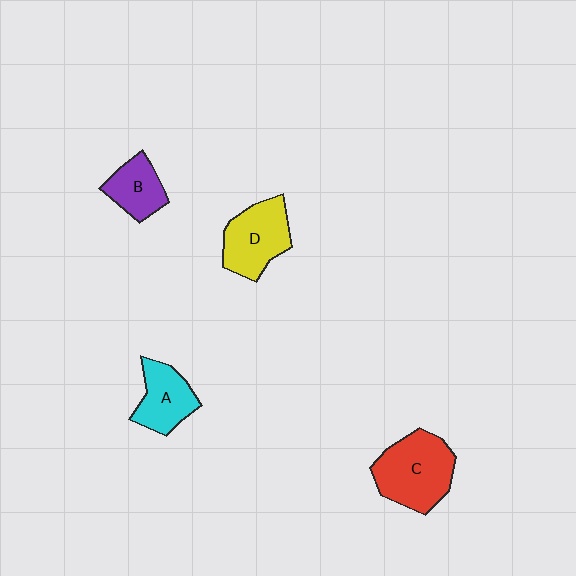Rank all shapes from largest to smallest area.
From largest to smallest: C (red), D (yellow), A (cyan), B (purple).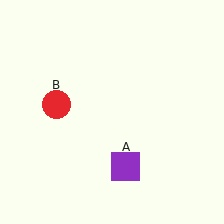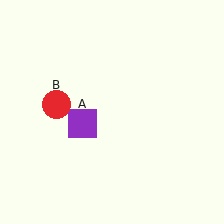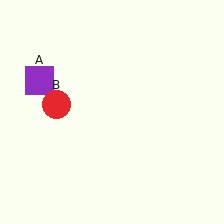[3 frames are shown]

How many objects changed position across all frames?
1 object changed position: purple square (object A).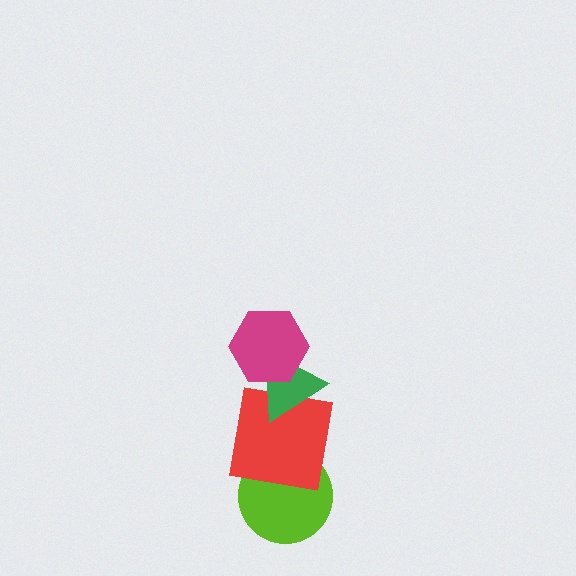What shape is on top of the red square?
The green triangle is on top of the red square.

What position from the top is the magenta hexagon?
The magenta hexagon is 1st from the top.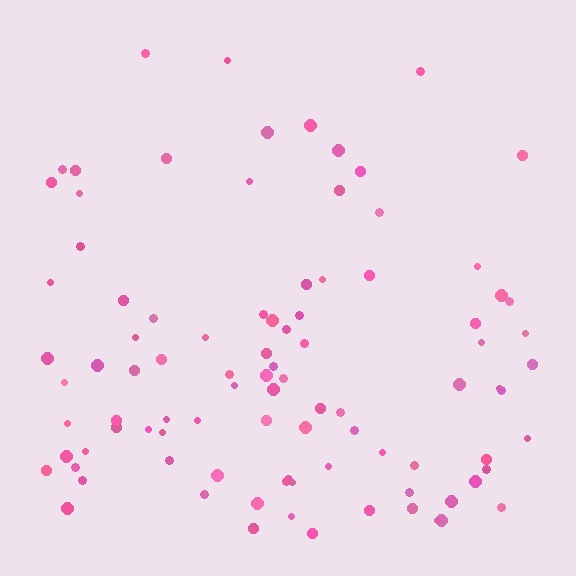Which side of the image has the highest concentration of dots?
The bottom.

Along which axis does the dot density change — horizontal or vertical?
Vertical.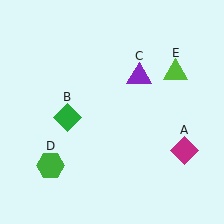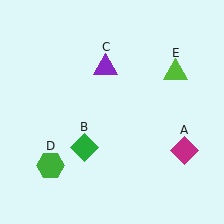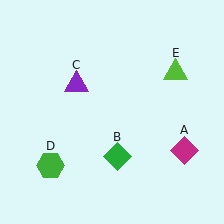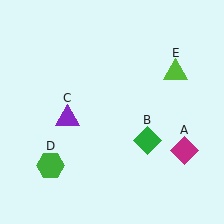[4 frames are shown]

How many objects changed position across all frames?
2 objects changed position: green diamond (object B), purple triangle (object C).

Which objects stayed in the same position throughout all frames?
Magenta diamond (object A) and green hexagon (object D) and lime triangle (object E) remained stationary.